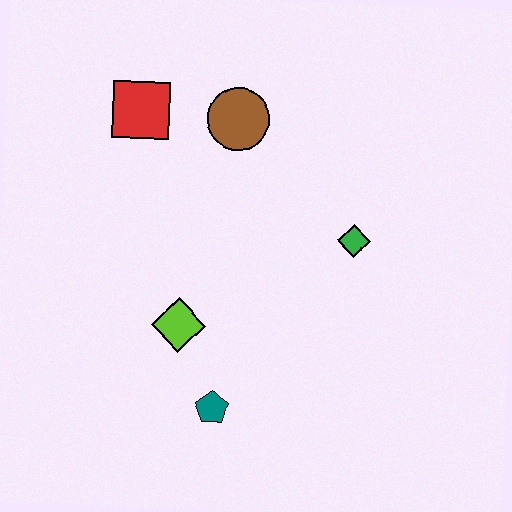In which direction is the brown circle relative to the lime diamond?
The brown circle is above the lime diamond.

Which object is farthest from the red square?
The teal pentagon is farthest from the red square.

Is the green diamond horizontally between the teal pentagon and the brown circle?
No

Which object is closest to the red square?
The brown circle is closest to the red square.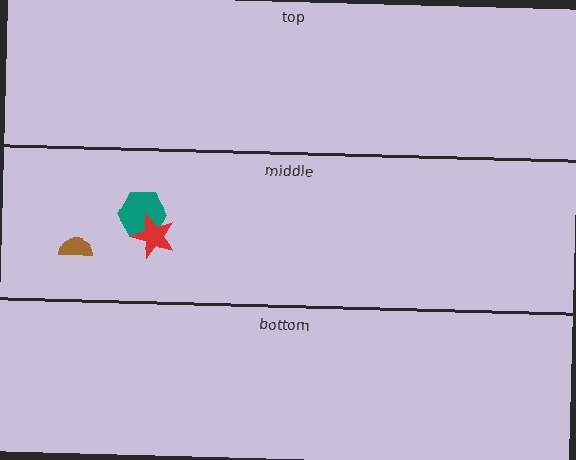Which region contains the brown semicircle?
The middle region.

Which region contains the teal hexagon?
The middle region.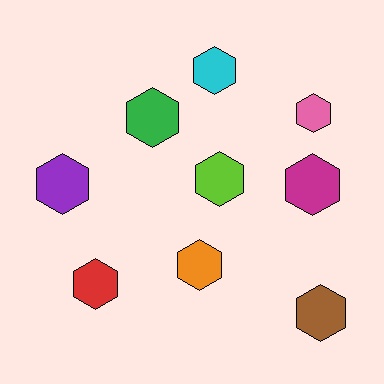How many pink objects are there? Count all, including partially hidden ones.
There is 1 pink object.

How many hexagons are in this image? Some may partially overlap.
There are 9 hexagons.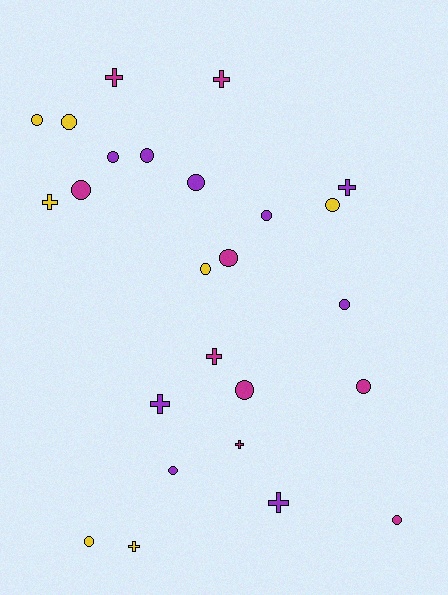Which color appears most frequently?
Magenta, with 9 objects.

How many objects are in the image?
There are 25 objects.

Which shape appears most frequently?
Circle, with 16 objects.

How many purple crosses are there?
There are 3 purple crosses.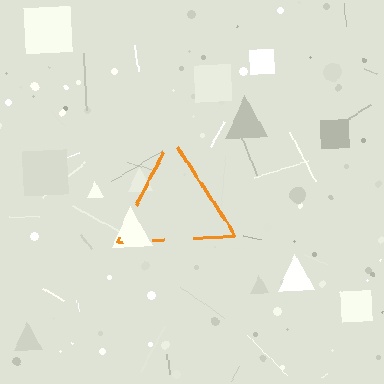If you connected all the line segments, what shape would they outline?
They would outline a triangle.